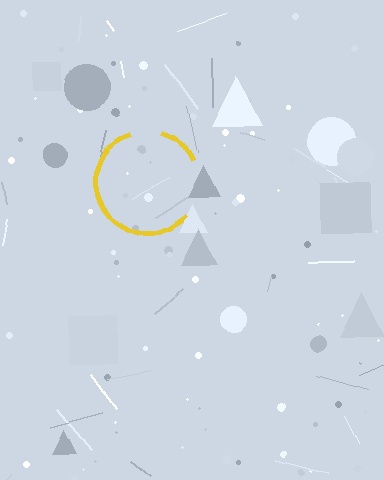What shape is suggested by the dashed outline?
The dashed outline suggests a circle.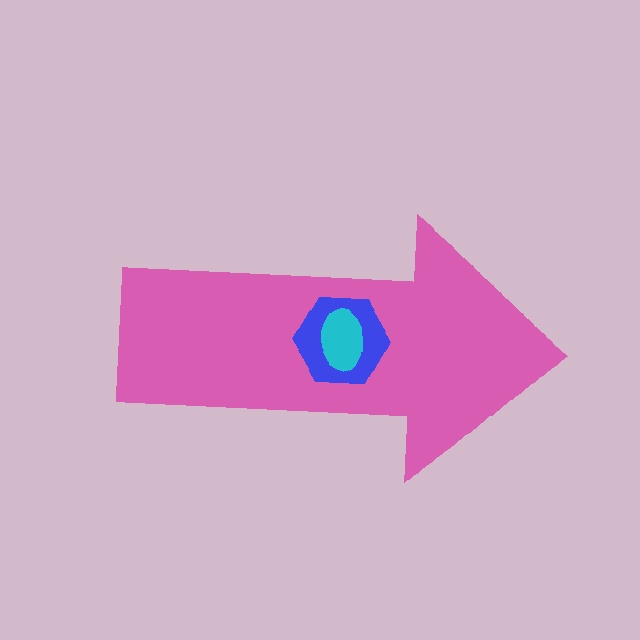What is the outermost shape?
The pink arrow.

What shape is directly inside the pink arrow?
The blue hexagon.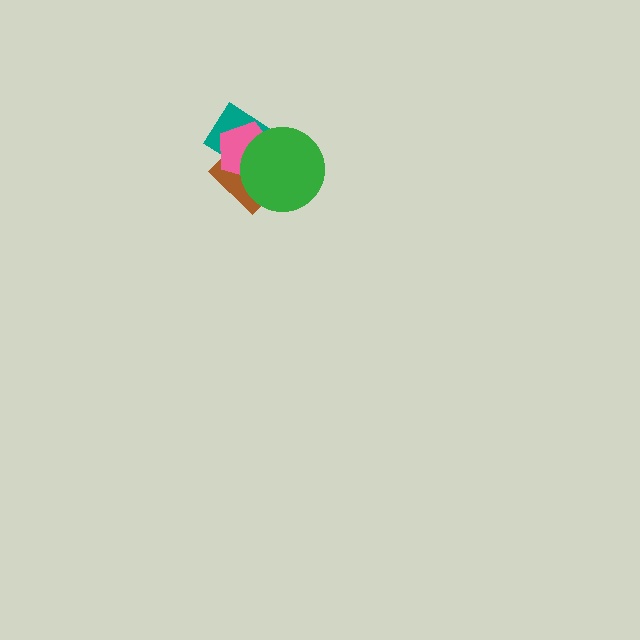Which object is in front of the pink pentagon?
The green circle is in front of the pink pentagon.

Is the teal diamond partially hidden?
Yes, it is partially covered by another shape.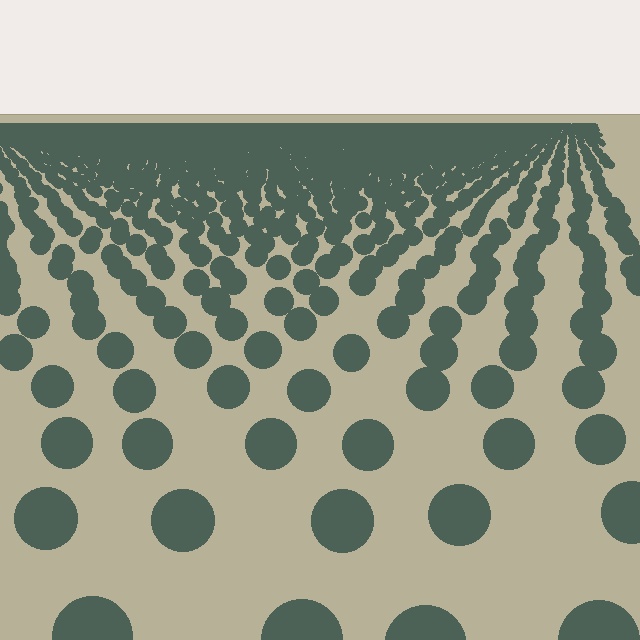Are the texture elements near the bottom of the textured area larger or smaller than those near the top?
Larger. Near the bottom, elements are closer to the viewer and appear at a bigger on-screen size.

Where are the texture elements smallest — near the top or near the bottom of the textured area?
Near the top.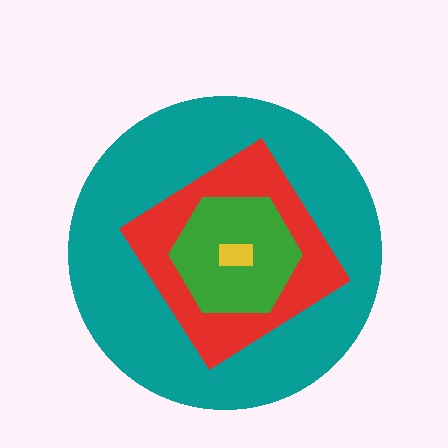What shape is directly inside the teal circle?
The red diamond.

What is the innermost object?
The yellow rectangle.